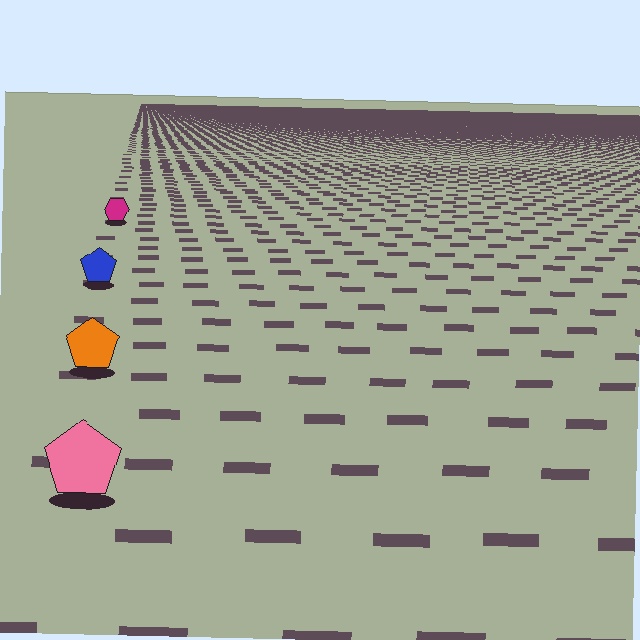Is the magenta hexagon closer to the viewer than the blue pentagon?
No. The blue pentagon is closer — you can tell from the texture gradient: the ground texture is coarser near it.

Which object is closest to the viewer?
The pink pentagon is closest. The texture marks near it are larger and more spread out.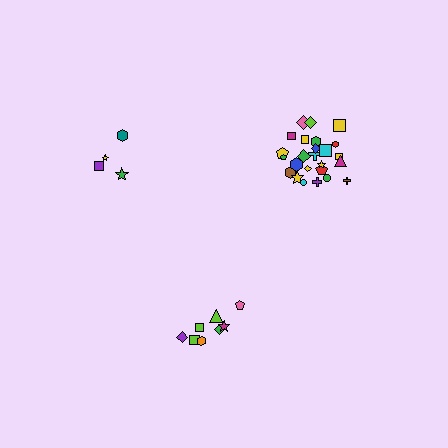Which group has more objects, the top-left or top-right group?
The top-right group.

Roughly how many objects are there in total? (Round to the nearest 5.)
Roughly 35 objects in total.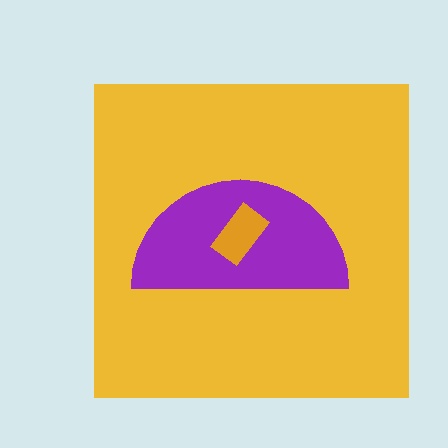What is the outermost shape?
The yellow square.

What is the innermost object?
The orange rectangle.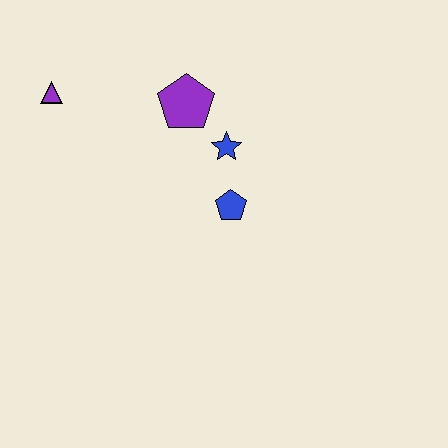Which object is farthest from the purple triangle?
The blue pentagon is farthest from the purple triangle.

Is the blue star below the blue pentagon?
No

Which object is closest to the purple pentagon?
The blue star is closest to the purple pentagon.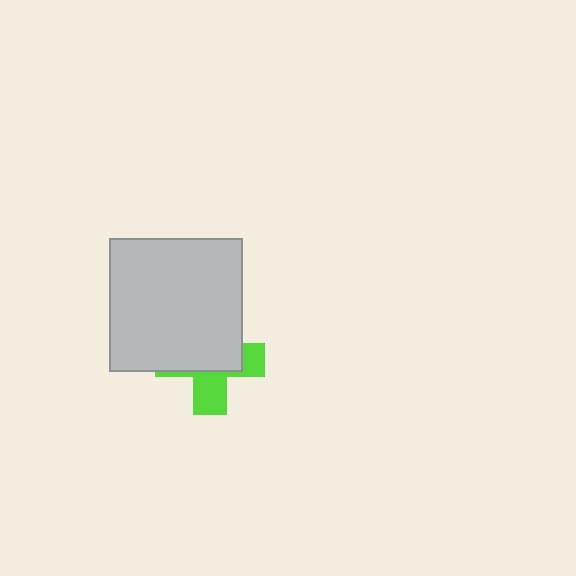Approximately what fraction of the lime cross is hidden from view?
Roughly 59% of the lime cross is hidden behind the light gray square.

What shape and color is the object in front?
The object in front is a light gray square.